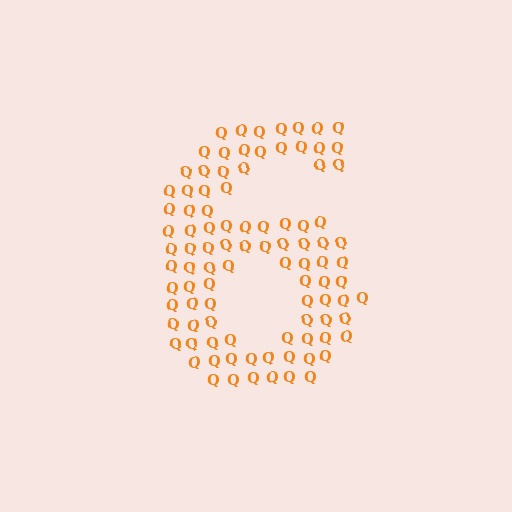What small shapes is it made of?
It is made of small letter Q's.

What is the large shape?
The large shape is the digit 6.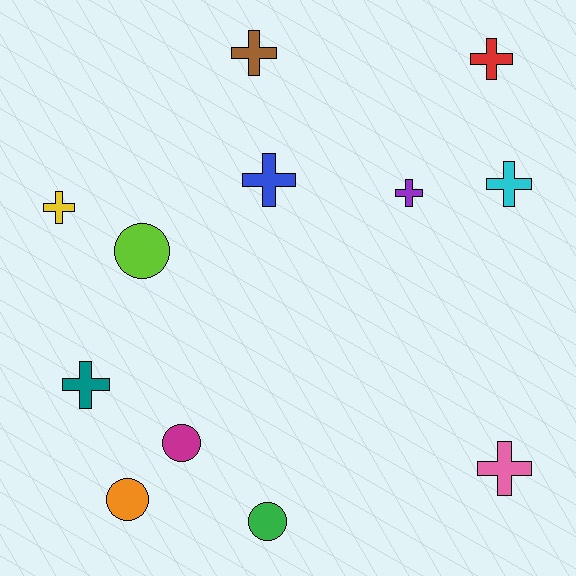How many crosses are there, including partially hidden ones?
There are 8 crosses.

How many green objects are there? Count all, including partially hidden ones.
There is 1 green object.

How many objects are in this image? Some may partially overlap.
There are 12 objects.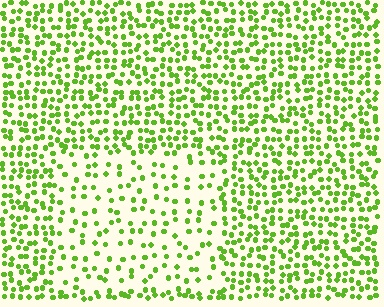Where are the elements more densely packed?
The elements are more densely packed outside the rectangle boundary.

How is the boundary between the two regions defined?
The boundary is defined by a change in element density (approximately 2.1x ratio). All elements are the same color, size, and shape.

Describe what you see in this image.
The image contains small lime elements arranged at two different densities. A rectangle-shaped region is visible where the elements are less densely packed than the surrounding area.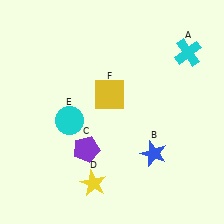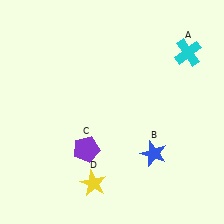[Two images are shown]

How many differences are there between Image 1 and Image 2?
There are 2 differences between the two images.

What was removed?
The yellow square (F), the cyan circle (E) were removed in Image 2.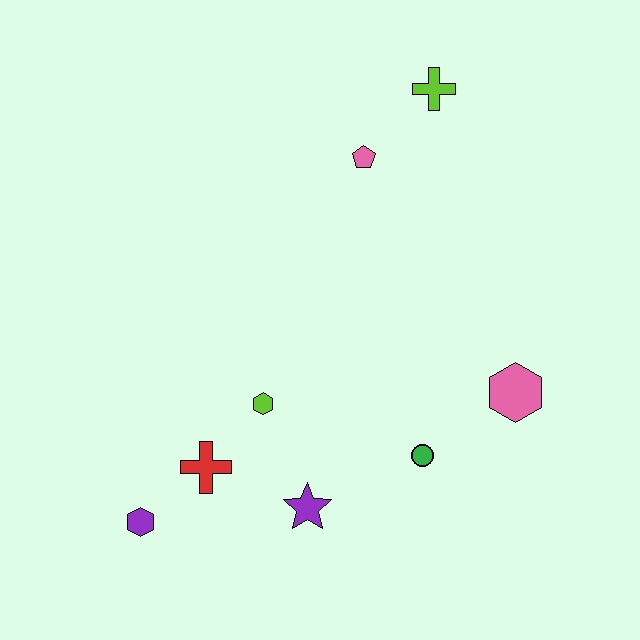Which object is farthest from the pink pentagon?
The purple hexagon is farthest from the pink pentagon.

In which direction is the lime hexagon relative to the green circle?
The lime hexagon is to the left of the green circle.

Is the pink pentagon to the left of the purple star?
No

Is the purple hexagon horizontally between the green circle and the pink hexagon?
No